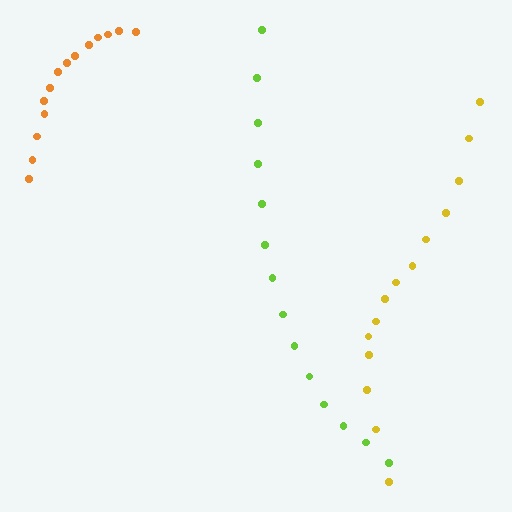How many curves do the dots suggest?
There are 3 distinct paths.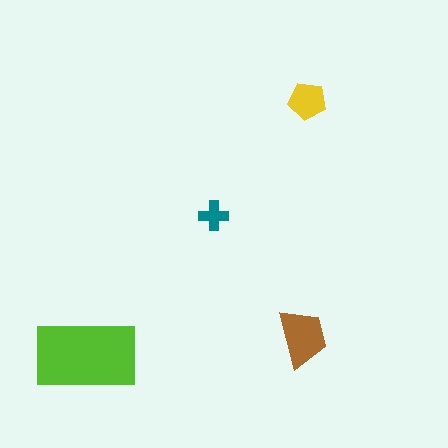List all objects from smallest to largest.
The teal cross, the yellow pentagon, the brown trapezoid, the lime rectangle.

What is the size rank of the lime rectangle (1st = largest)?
1st.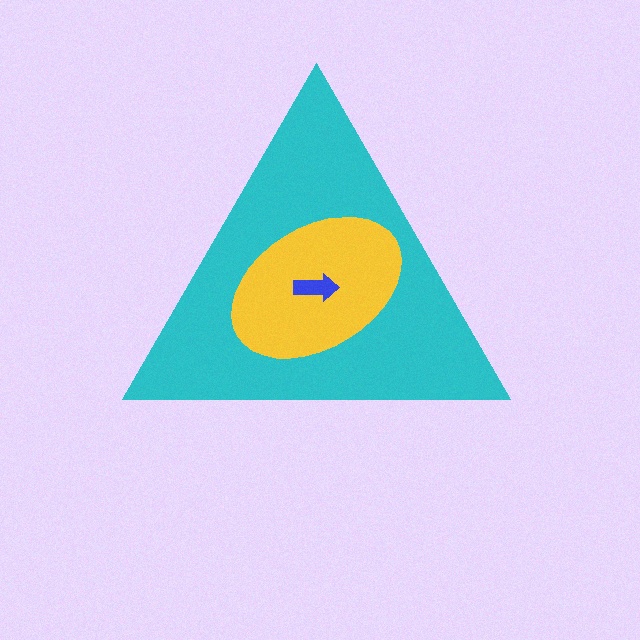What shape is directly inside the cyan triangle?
The yellow ellipse.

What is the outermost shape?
The cyan triangle.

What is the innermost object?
The blue arrow.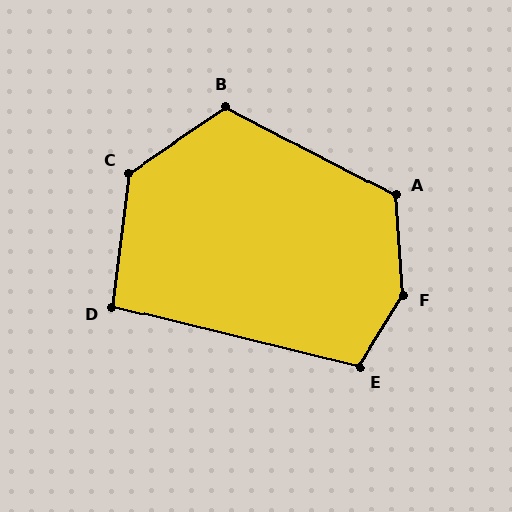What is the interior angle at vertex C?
Approximately 131 degrees (obtuse).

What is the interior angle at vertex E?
Approximately 107 degrees (obtuse).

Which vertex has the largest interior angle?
F, at approximately 145 degrees.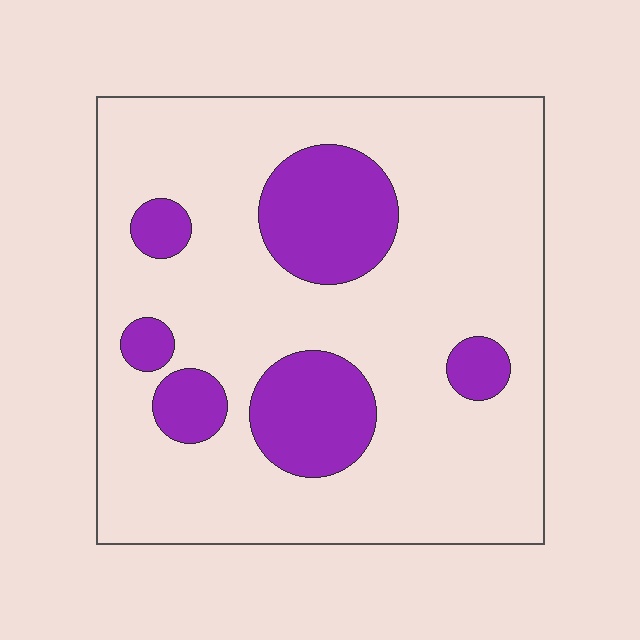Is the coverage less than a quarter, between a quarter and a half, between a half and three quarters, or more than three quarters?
Less than a quarter.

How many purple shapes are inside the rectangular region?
6.